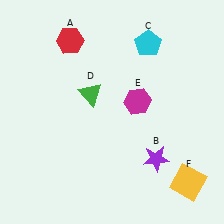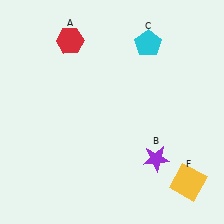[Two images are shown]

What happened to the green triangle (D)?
The green triangle (D) was removed in Image 2. It was in the top-left area of Image 1.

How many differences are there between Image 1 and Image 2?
There are 2 differences between the two images.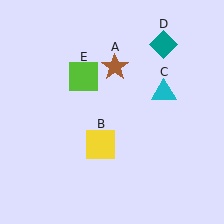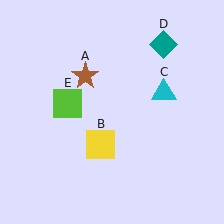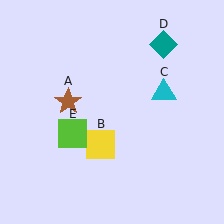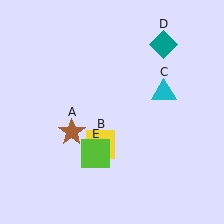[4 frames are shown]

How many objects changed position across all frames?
2 objects changed position: brown star (object A), lime square (object E).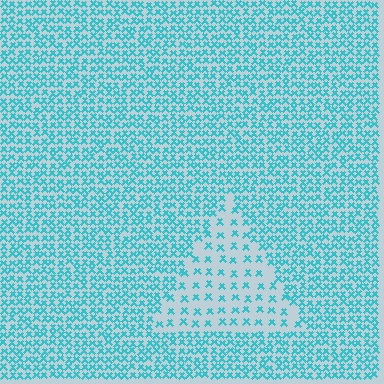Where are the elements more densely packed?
The elements are more densely packed outside the triangle boundary.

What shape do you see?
I see a triangle.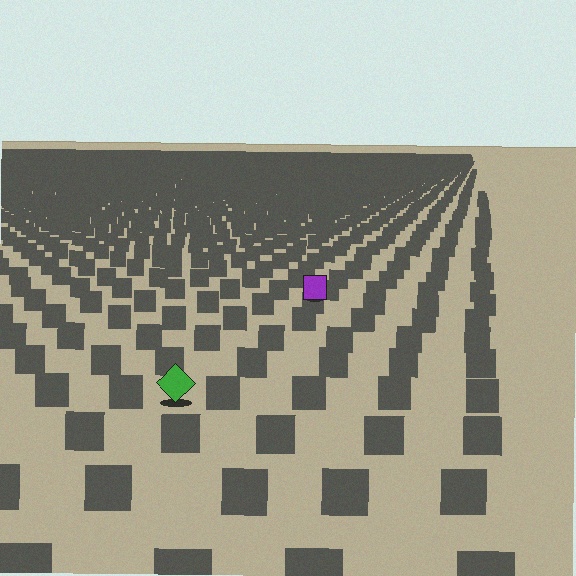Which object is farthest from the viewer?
The purple square is farthest from the viewer. It appears smaller and the ground texture around it is denser.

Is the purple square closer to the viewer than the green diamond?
No. The green diamond is closer — you can tell from the texture gradient: the ground texture is coarser near it.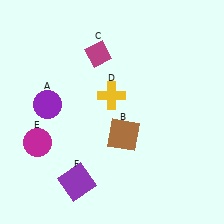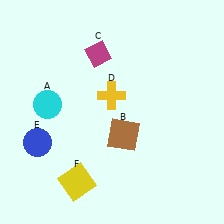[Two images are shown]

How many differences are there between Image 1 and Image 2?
There are 3 differences between the two images.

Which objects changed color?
A changed from purple to cyan. E changed from magenta to blue. F changed from purple to yellow.